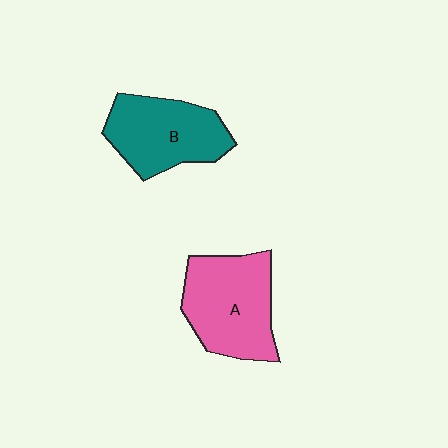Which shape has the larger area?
Shape A (pink).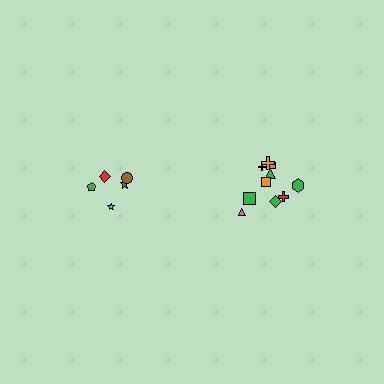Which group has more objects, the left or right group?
The right group.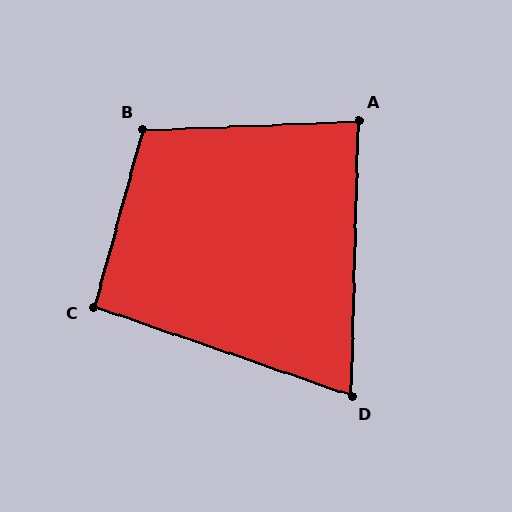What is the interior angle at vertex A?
Approximately 86 degrees (approximately right).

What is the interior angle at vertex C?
Approximately 94 degrees (approximately right).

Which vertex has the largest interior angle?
B, at approximately 108 degrees.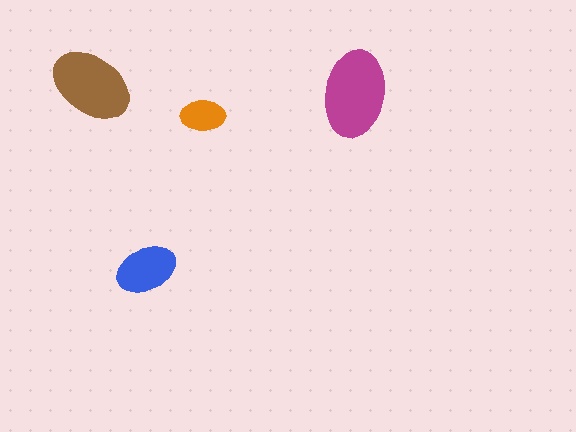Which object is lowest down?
The blue ellipse is bottommost.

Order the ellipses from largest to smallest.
the magenta one, the brown one, the blue one, the orange one.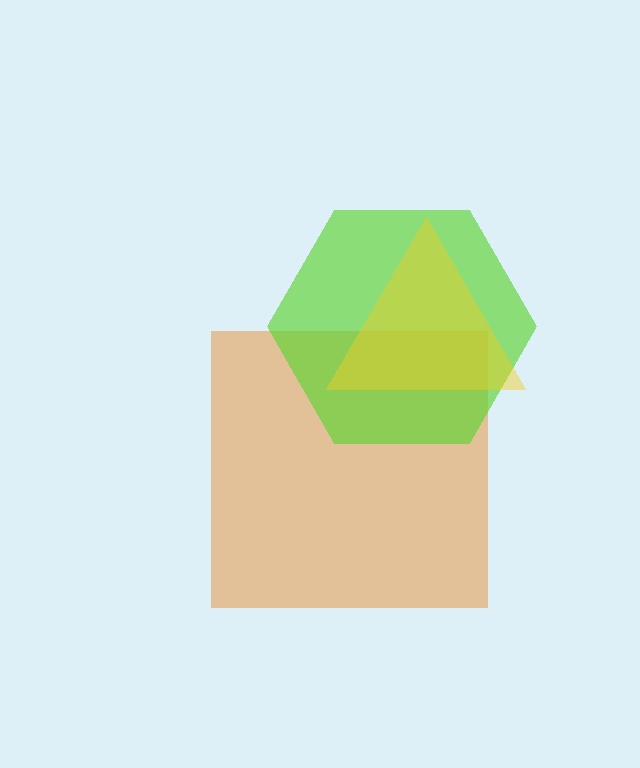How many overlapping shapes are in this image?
There are 3 overlapping shapes in the image.